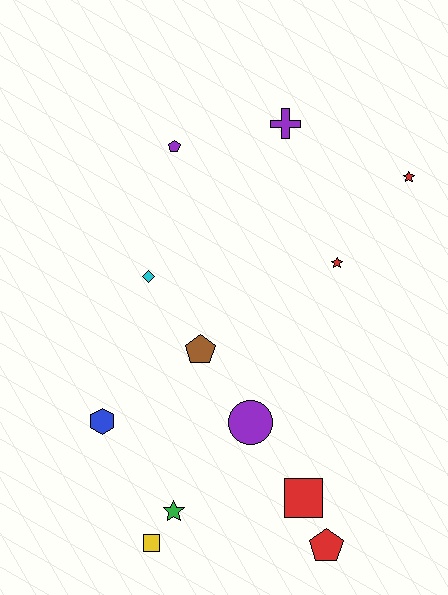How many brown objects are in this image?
There is 1 brown object.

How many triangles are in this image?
There are no triangles.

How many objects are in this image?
There are 12 objects.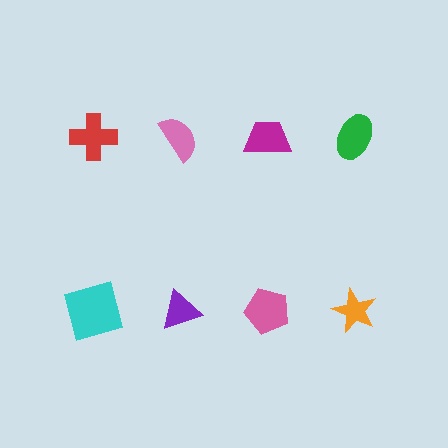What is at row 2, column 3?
A pink pentagon.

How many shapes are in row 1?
4 shapes.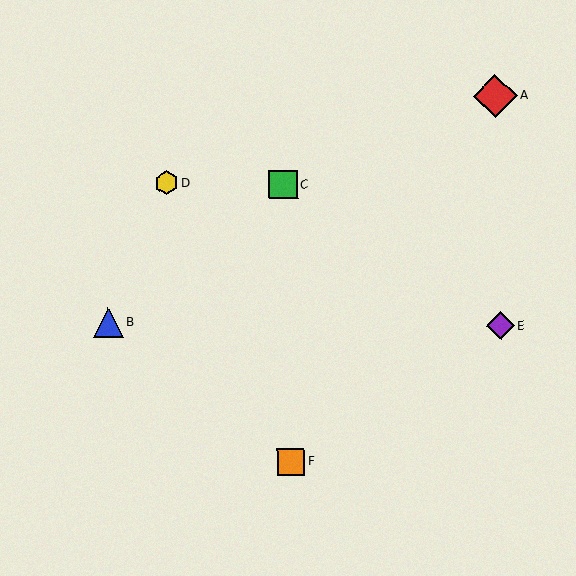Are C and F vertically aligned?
Yes, both are at x≈283.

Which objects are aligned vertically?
Objects C, F are aligned vertically.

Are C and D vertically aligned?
No, C is at x≈283 and D is at x≈167.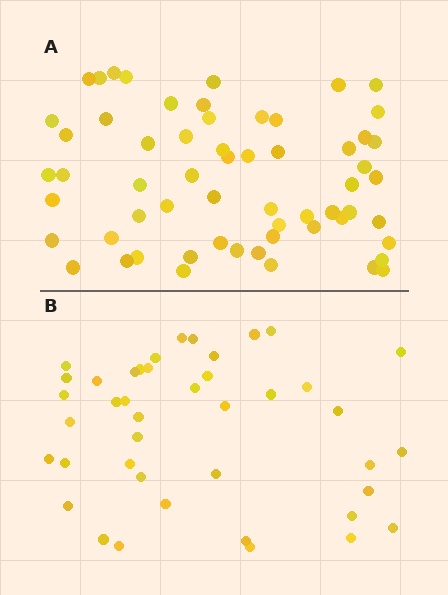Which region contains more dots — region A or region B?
Region A (the top region) has more dots.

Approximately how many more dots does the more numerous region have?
Region A has approximately 20 more dots than region B.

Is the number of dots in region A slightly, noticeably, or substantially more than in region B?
Region A has noticeably more, but not dramatically so. The ratio is roughly 1.4 to 1.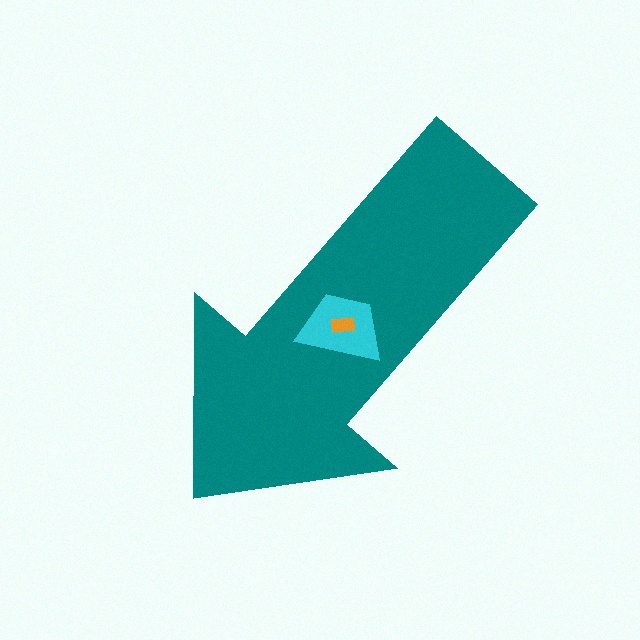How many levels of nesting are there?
3.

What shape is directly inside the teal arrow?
The cyan trapezoid.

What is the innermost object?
The orange rectangle.